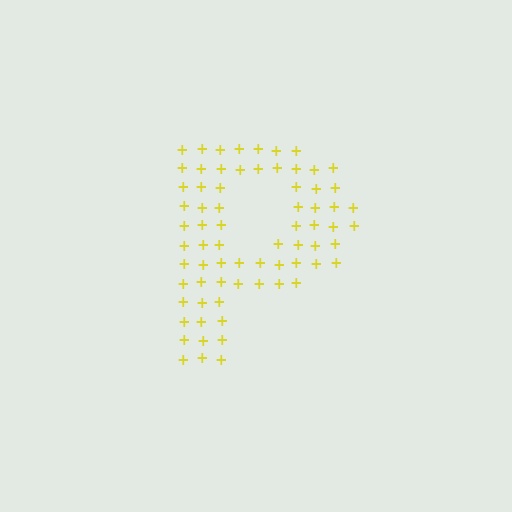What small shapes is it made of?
It is made of small plus signs.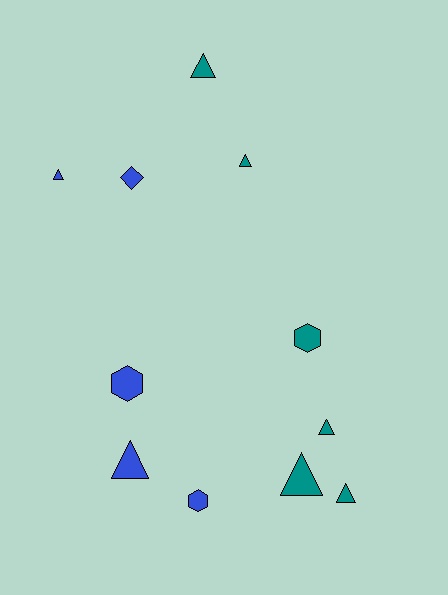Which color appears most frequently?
Teal, with 6 objects.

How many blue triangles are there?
There are 2 blue triangles.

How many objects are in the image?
There are 11 objects.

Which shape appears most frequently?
Triangle, with 7 objects.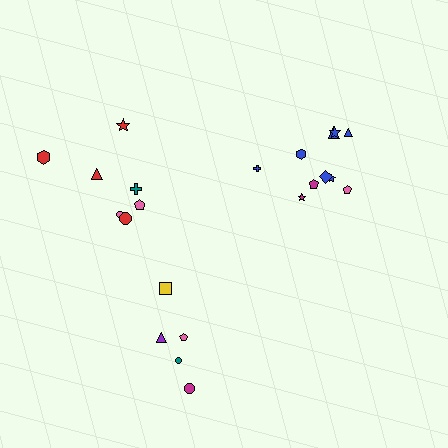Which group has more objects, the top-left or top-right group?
The top-right group.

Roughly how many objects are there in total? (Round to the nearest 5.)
Roughly 20 objects in total.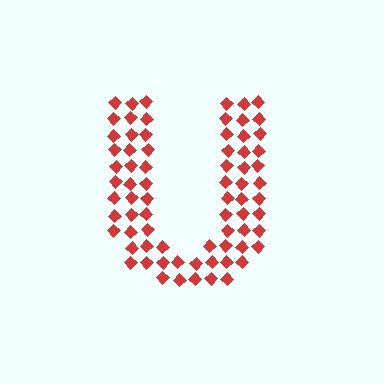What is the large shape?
The large shape is the letter U.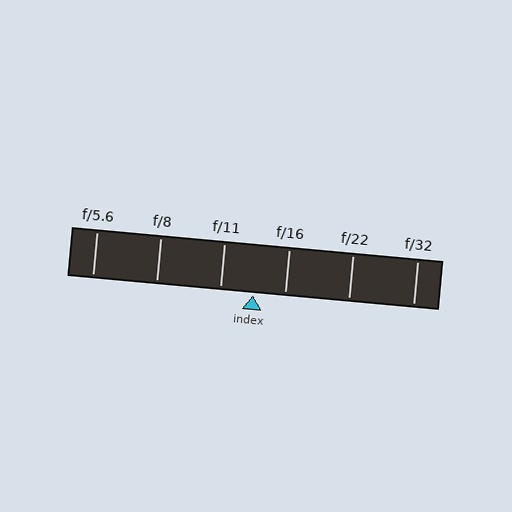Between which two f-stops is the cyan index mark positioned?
The index mark is between f/11 and f/16.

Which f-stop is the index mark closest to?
The index mark is closest to f/16.